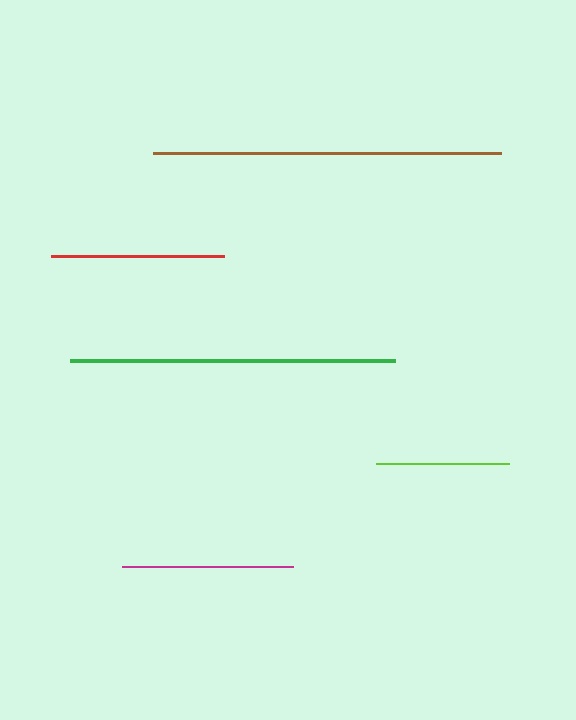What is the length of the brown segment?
The brown segment is approximately 348 pixels long.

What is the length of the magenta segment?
The magenta segment is approximately 172 pixels long.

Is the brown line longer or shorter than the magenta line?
The brown line is longer than the magenta line.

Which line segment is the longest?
The brown line is the longest at approximately 348 pixels.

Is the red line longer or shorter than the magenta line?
The red line is longer than the magenta line.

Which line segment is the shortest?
The lime line is the shortest at approximately 132 pixels.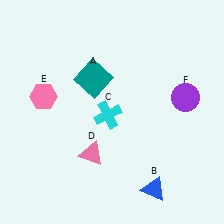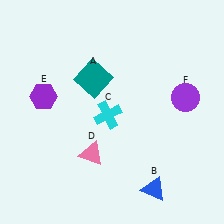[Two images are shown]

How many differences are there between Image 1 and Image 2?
There is 1 difference between the two images.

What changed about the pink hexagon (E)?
In Image 1, E is pink. In Image 2, it changed to purple.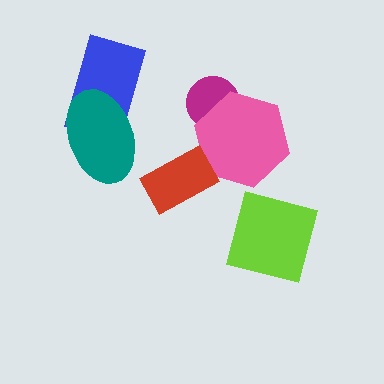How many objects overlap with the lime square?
0 objects overlap with the lime square.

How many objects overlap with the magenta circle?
1 object overlaps with the magenta circle.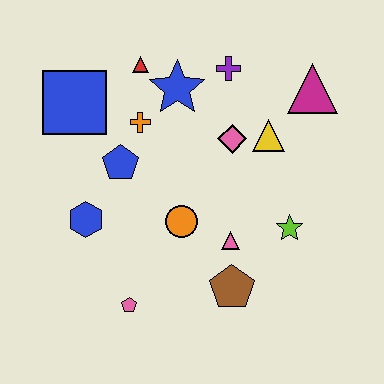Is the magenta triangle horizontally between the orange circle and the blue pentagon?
No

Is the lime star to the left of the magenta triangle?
Yes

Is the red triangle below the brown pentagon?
No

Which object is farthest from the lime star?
The blue square is farthest from the lime star.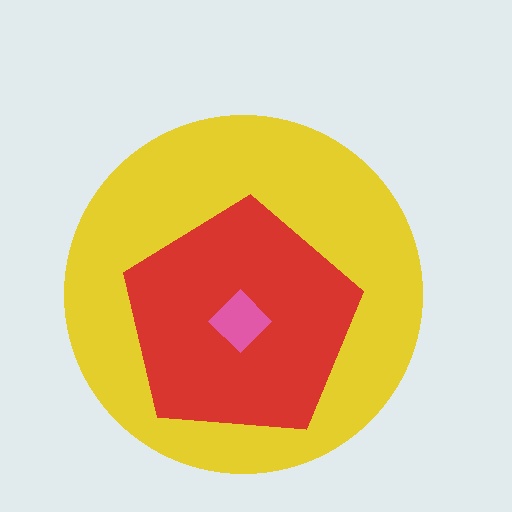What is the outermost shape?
The yellow circle.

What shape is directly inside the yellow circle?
The red pentagon.